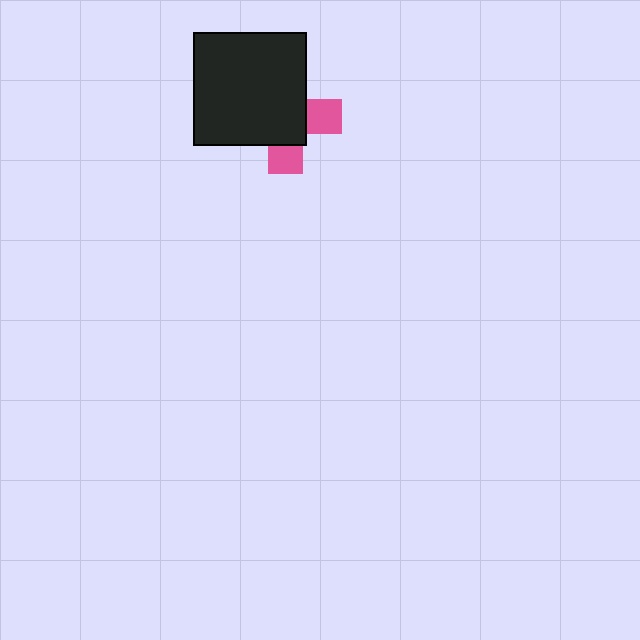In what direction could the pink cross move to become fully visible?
The pink cross could move toward the lower-right. That would shift it out from behind the black square entirely.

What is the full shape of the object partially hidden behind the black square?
The partially hidden object is a pink cross.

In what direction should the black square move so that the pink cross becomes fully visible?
The black square should move toward the upper-left. That is the shortest direction to clear the overlap and leave the pink cross fully visible.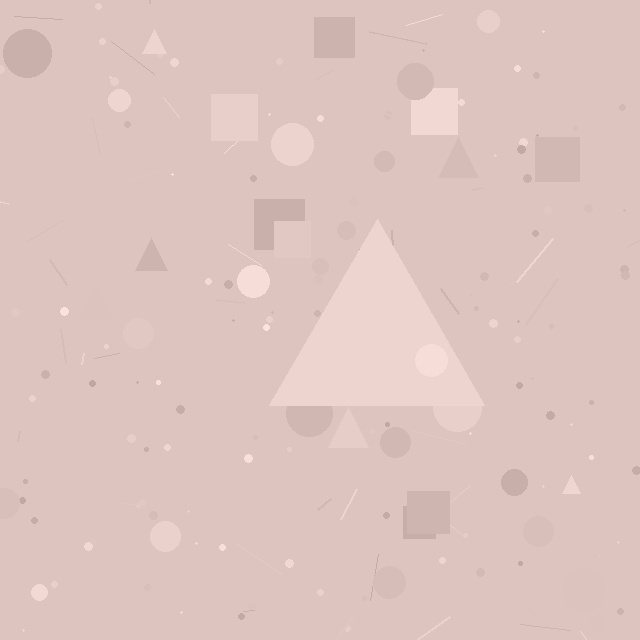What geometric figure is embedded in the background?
A triangle is embedded in the background.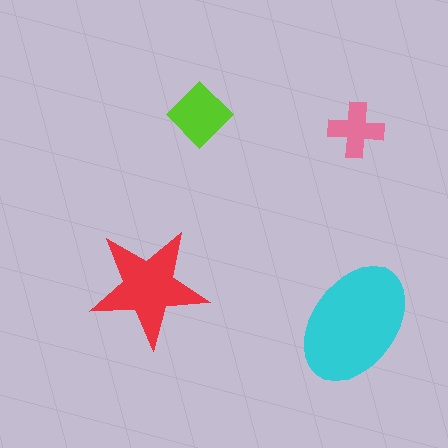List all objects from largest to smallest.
The cyan ellipse, the red star, the lime diamond, the pink cross.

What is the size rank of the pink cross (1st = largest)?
4th.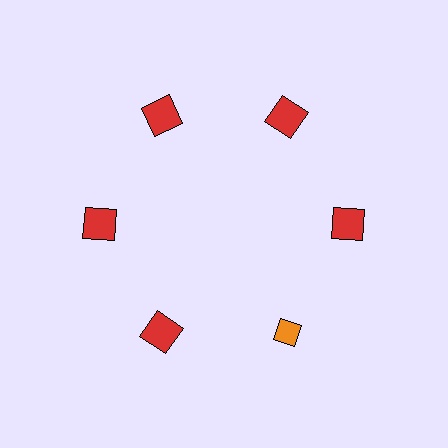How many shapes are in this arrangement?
There are 6 shapes arranged in a ring pattern.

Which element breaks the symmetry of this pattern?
The orange diamond at roughly the 5 o'clock position breaks the symmetry. All other shapes are red squares.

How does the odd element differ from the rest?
It differs in both color (orange instead of red) and shape (diamond instead of square).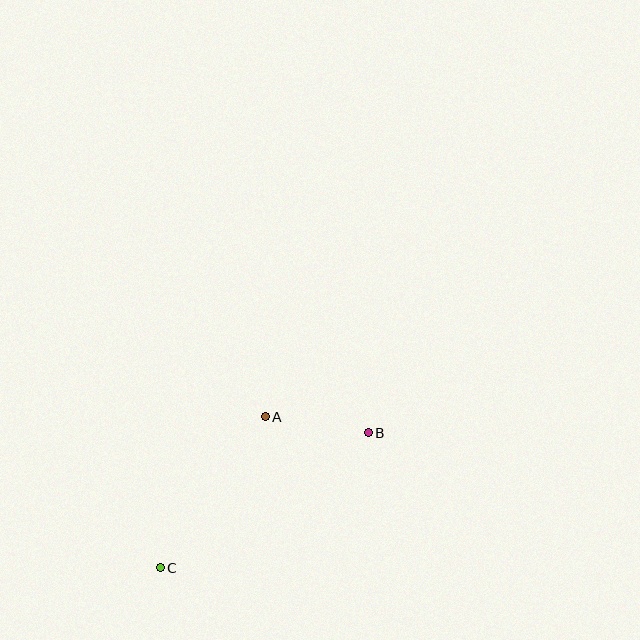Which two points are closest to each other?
Points A and B are closest to each other.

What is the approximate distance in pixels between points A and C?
The distance between A and C is approximately 184 pixels.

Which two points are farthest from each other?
Points B and C are farthest from each other.